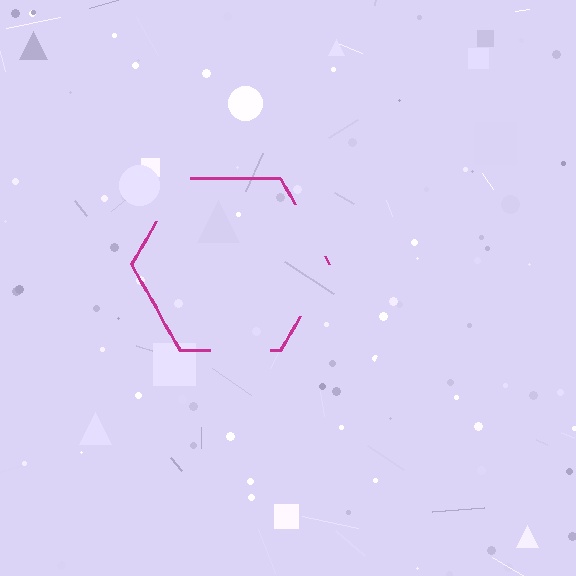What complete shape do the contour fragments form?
The contour fragments form a hexagon.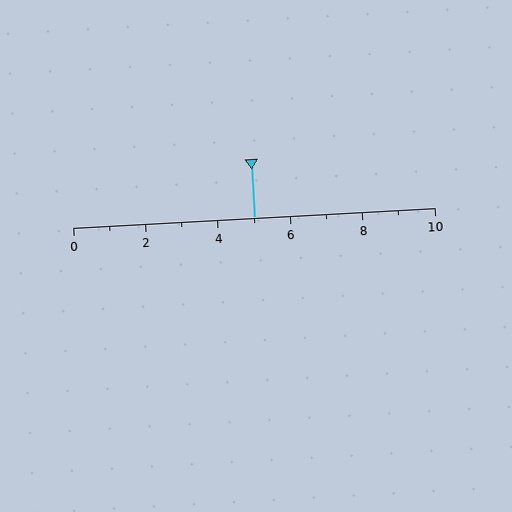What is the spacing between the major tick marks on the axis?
The major ticks are spaced 2 apart.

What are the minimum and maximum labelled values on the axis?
The axis runs from 0 to 10.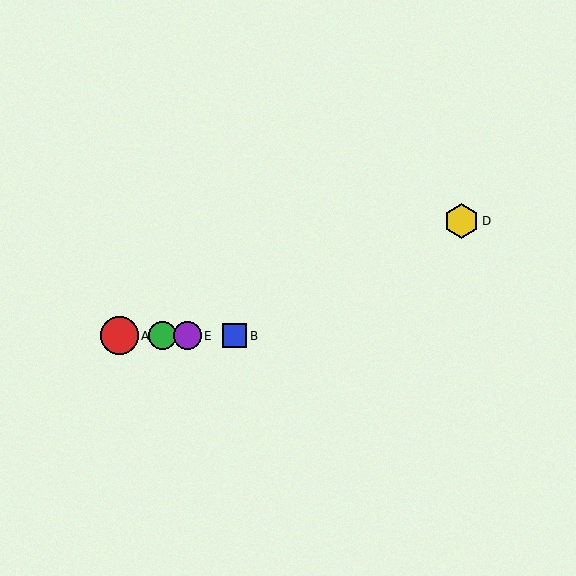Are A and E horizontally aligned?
Yes, both are at y≈336.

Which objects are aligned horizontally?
Objects A, B, C, E are aligned horizontally.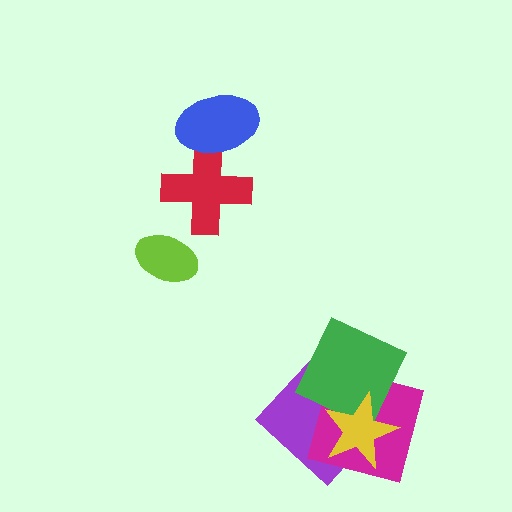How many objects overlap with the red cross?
1 object overlaps with the red cross.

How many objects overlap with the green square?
3 objects overlap with the green square.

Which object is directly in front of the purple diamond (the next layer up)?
The magenta square is directly in front of the purple diamond.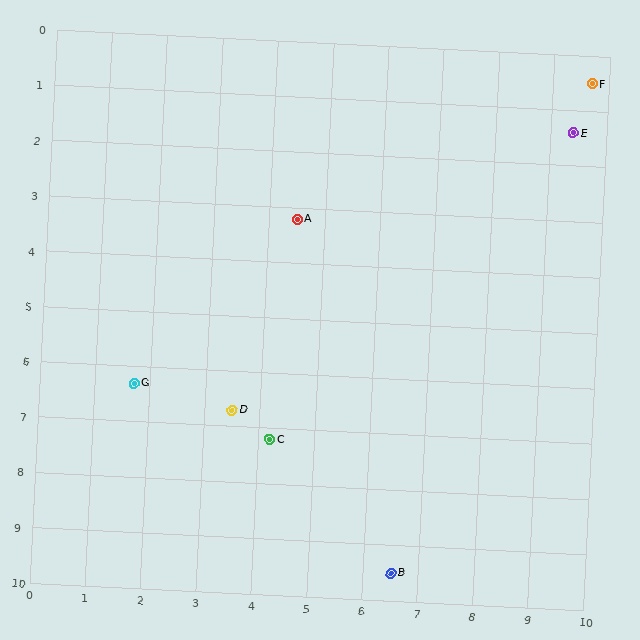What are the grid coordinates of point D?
Point D is at approximately (3.5, 6.7).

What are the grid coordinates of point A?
Point A is at approximately (4.5, 3.2).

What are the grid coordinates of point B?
Point B is at approximately (6.5, 9.5).